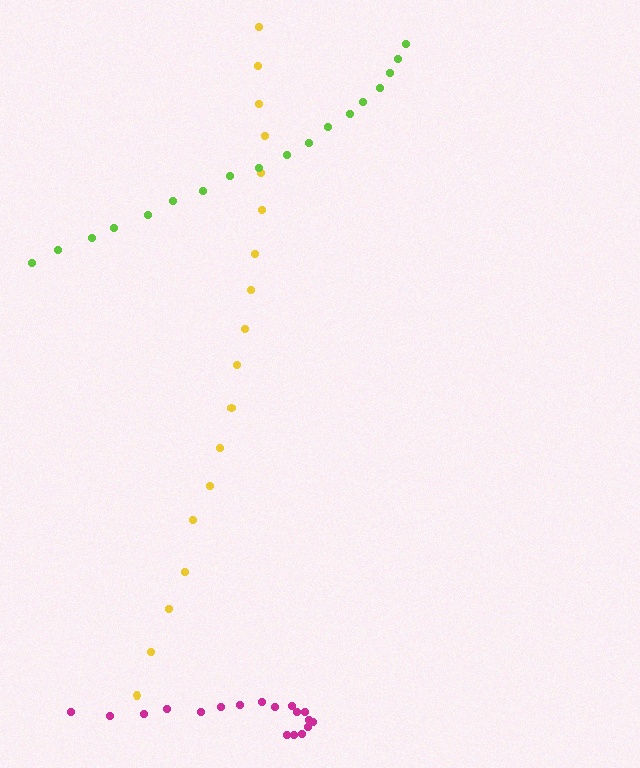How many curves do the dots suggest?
There are 3 distinct paths.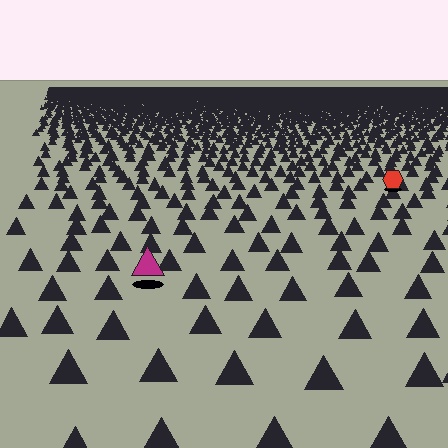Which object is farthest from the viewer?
The red hexagon is farthest from the viewer. It appears smaller and the ground texture around it is denser.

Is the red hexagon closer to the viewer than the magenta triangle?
No. The magenta triangle is closer — you can tell from the texture gradient: the ground texture is coarser near it.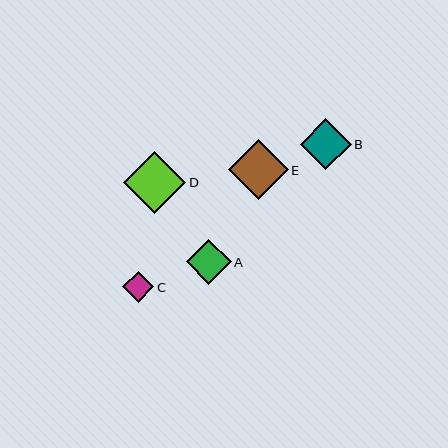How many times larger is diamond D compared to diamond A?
Diamond D is approximately 1.4 times the size of diamond A.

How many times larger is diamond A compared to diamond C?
Diamond A is approximately 1.4 times the size of diamond C.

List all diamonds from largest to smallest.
From largest to smallest: D, E, B, A, C.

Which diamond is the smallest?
Diamond C is the smallest with a size of approximately 31 pixels.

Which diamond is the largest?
Diamond D is the largest with a size of approximately 62 pixels.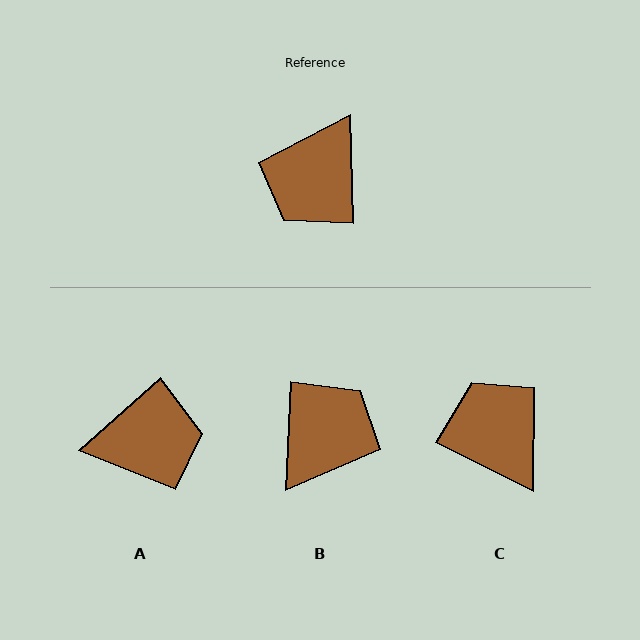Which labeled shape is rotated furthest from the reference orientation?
B, about 176 degrees away.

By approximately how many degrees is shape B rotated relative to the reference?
Approximately 176 degrees counter-clockwise.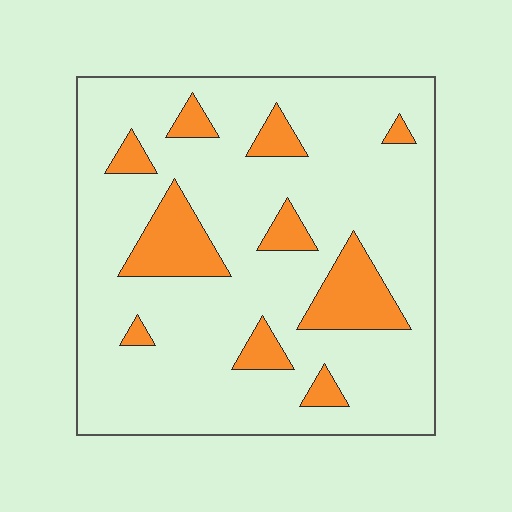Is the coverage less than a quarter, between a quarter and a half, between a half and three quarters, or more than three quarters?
Less than a quarter.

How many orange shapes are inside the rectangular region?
10.